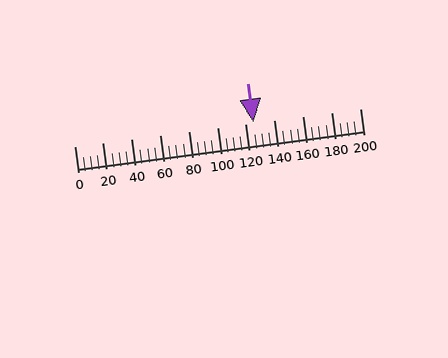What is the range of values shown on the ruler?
The ruler shows values from 0 to 200.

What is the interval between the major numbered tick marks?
The major tick marks are spaced 20 units apart.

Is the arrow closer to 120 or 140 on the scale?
The arrow is closer to 120.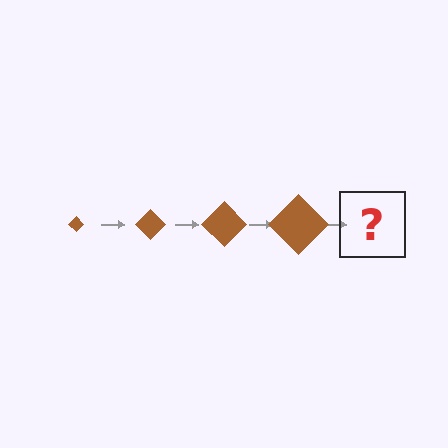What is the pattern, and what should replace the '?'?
The pattern is that the diamond gets progressively larger each step. The '?' should be a brown diamond, larger than the previous one.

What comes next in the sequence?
The next element should be a brown diamond, larger than the previous one.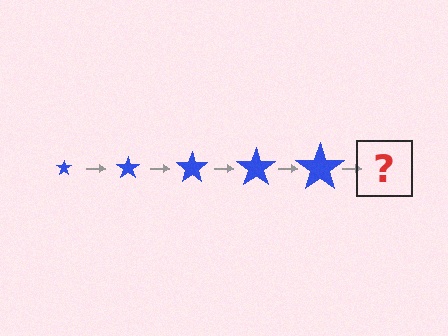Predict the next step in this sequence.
The next step is a blue star, larger than the previous one.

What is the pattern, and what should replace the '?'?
The pattern is that the star gets progressively larger each step. The '?' should be a blue star, larger than the previous one.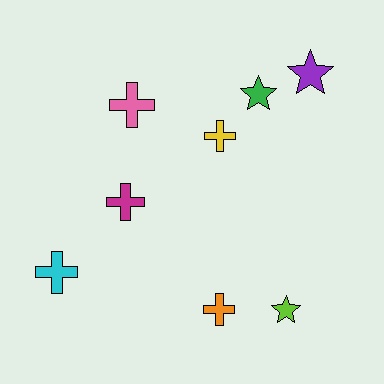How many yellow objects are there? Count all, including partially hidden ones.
There is 1 yellow object.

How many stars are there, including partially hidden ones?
There are 3 stars.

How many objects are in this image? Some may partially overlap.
There are 8 objects.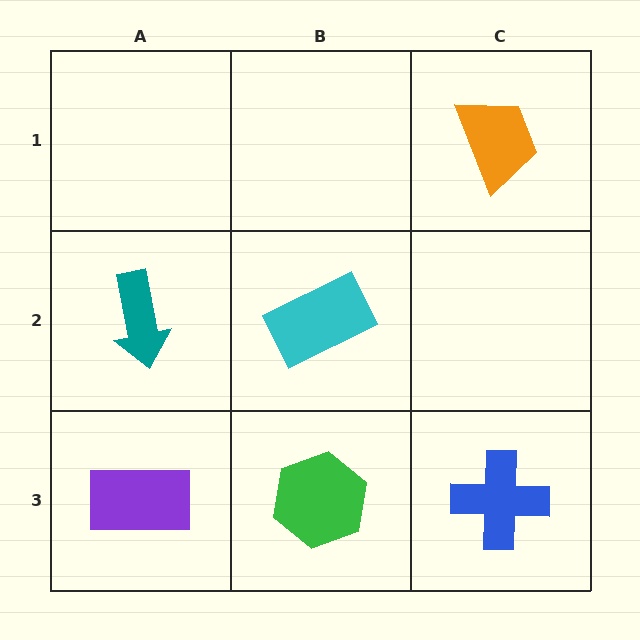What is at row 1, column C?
An orange trapezoid.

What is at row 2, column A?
A teal arrow.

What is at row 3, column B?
A green hexagon.